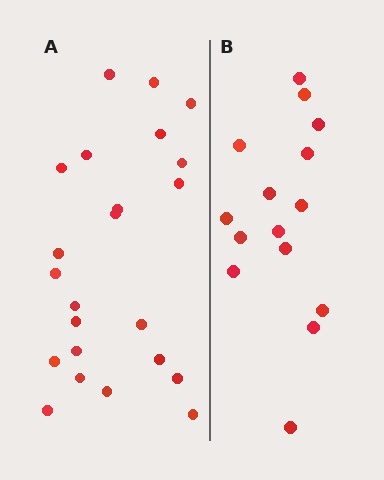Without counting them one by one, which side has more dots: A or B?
Region A (the left region) has more dots.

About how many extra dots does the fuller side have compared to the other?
Region A has roughly 8 or so more dots than region B.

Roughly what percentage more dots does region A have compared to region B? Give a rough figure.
About 55% more.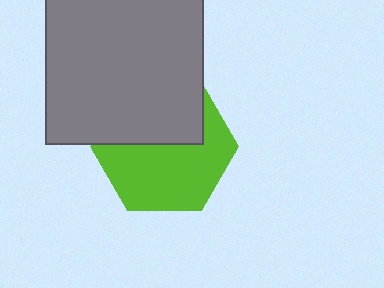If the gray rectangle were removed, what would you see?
You would see the complete lime hexagon.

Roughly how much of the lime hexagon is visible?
About half of it is visible (roughly 58%).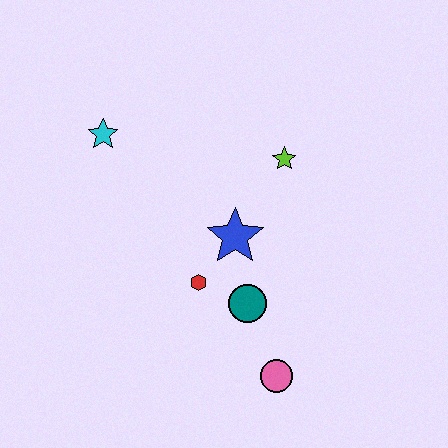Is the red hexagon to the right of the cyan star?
Yes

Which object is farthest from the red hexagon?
The cyan star is farthest from the red hexagon.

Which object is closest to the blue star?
The red hexagon is closest to the blue star.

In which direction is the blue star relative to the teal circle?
The blue star is above the teal circle.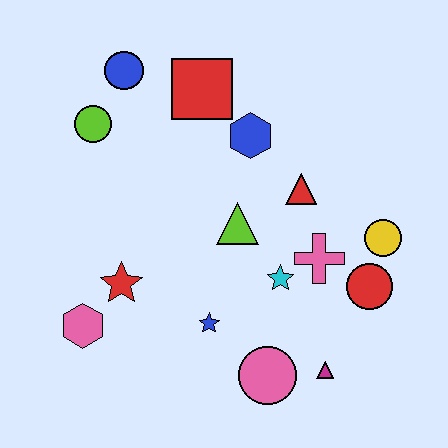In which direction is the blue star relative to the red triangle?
The blue star is below the red triangle.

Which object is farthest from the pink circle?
The blue circle is farthest from the pink circle.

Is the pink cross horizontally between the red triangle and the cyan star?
No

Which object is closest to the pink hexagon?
The red star is closest to the pink hexagon.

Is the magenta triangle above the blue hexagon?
No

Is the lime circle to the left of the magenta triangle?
Yes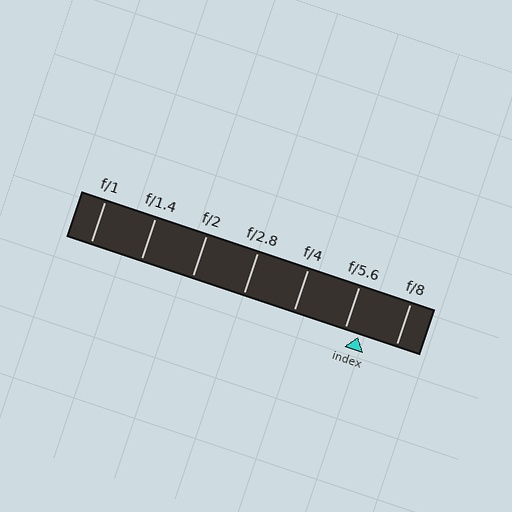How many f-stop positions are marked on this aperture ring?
There are 7 f-stop positions marked.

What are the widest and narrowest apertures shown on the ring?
The widest aperture shown is f/1 and the narrowest is f/8.